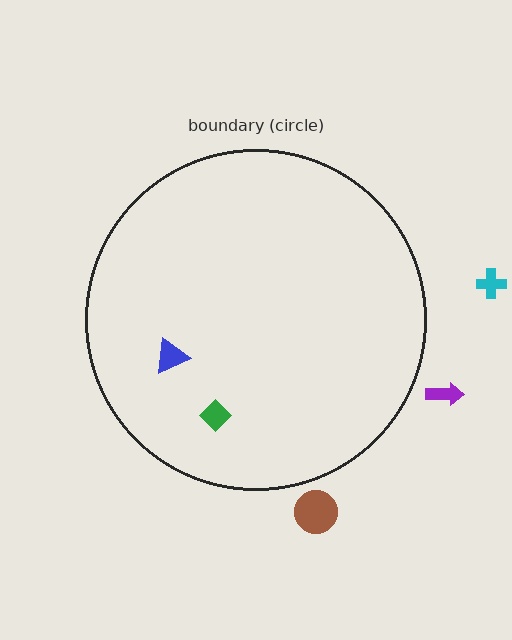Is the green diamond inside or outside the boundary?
Inside.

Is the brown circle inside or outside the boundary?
Outside.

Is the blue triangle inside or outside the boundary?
Inside.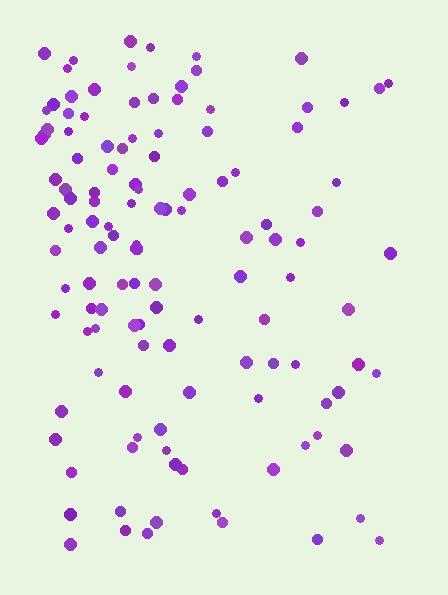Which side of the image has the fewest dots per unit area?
The right.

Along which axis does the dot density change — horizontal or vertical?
Horizontal.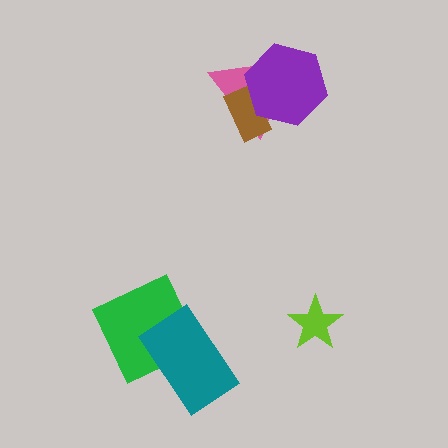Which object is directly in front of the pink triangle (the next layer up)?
The brown rectangle is directly in front of the pink triangle.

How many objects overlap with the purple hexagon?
2 objects overlap with the purple hexagon.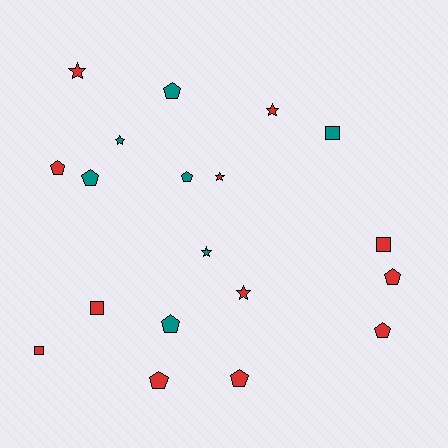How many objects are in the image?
There are 19 objects.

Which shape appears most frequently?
Pentagon, with 9 objects.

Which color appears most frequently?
Red, with 12 objects.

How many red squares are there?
There are 3 red squares.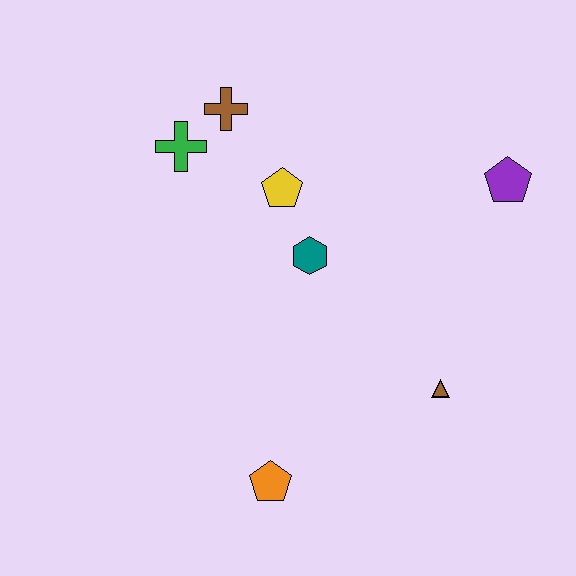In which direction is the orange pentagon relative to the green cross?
The orange pentagon is below the green cross.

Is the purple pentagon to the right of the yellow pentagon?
Yes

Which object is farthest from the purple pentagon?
The orange pentagon is farthest from the purple pentagon.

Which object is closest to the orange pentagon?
The brown triangle is closest to the orange pentagon.